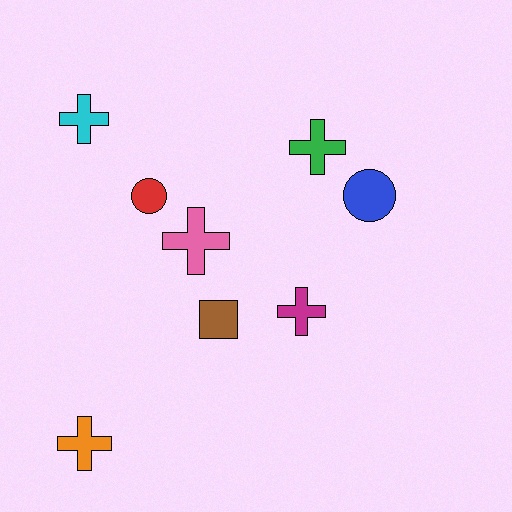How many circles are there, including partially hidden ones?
There are 2 circles.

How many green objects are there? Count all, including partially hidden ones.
There is 1 green object.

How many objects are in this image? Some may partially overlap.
There are 8 objects.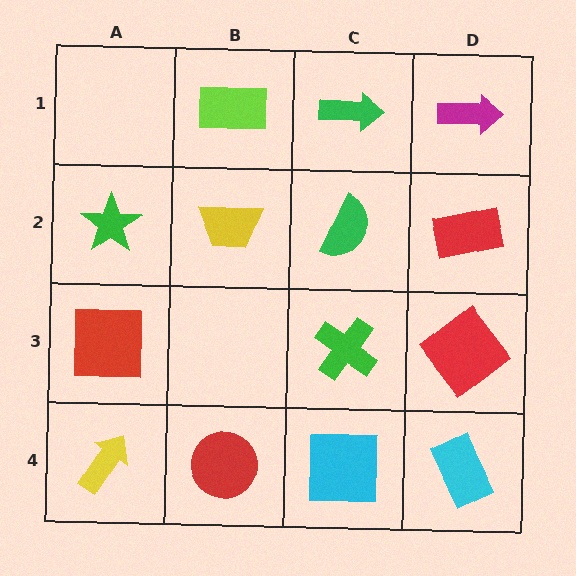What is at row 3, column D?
A red diamond.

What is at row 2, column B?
A yellow trapezoid.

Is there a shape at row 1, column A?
No, that cell is empty.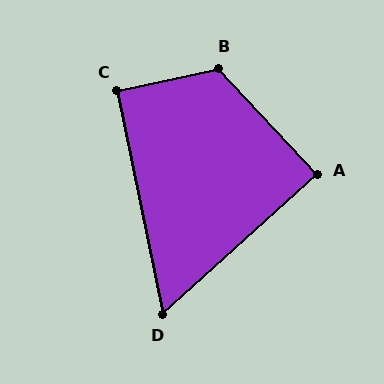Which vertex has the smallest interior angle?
D, at approximately 59 degrees.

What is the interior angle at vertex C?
Approximately 91 degrees (approximately right).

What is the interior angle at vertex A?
Approximately 89 degrees (approximately right).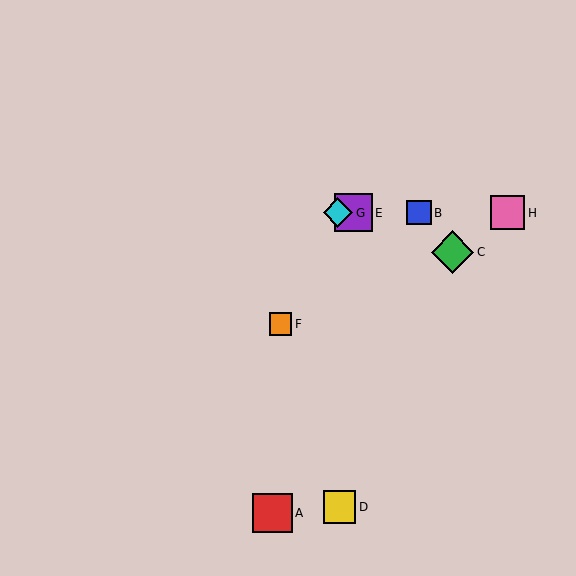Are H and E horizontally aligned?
Yes, both are at y≈213.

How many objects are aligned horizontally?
4 objects (B, E, G, H) are aligned horizontally.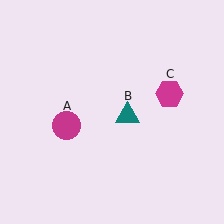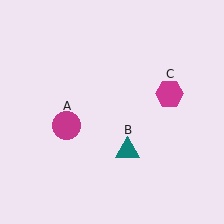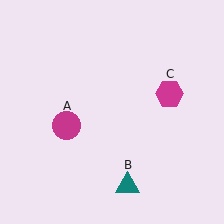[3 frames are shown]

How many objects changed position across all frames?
1 object changed position: teal triangle (object B).